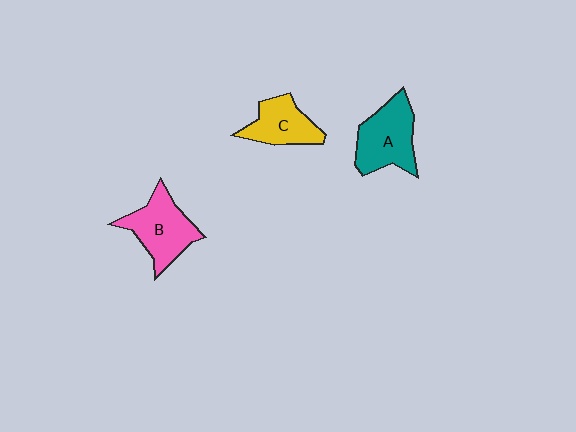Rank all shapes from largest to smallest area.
From largest to smallest: A (teal), B (pink), C (yellow).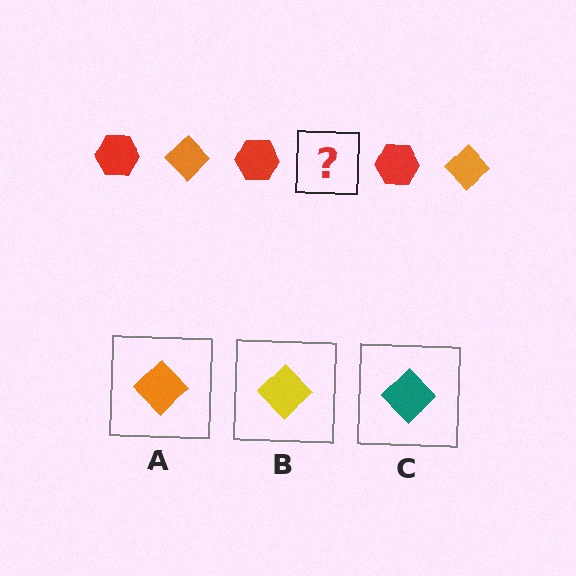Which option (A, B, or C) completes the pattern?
A.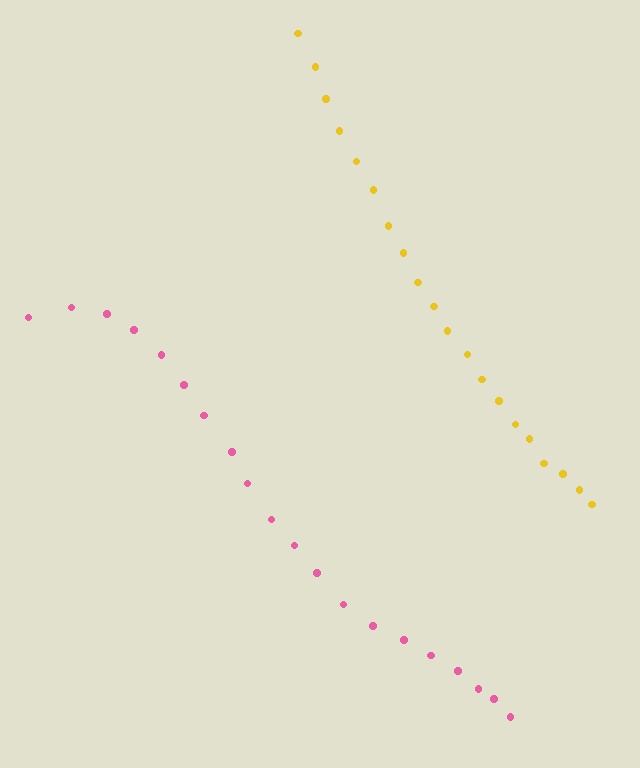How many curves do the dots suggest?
There are 2 distinct paths.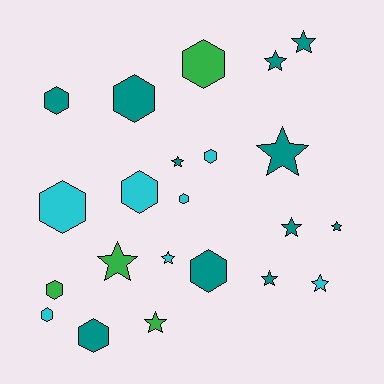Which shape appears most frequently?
Hexagon, with 11 objects.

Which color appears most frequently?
Teal, with 11 objects.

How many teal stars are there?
There are 7 teal stars.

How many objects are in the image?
There are 22 objects.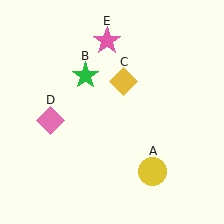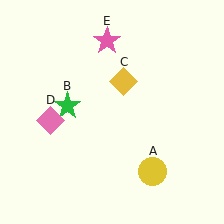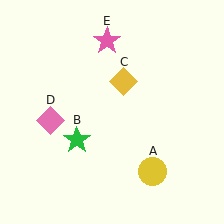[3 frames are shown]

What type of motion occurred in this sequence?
The green star (object B) rotated counterclockwise around the center of the scene.